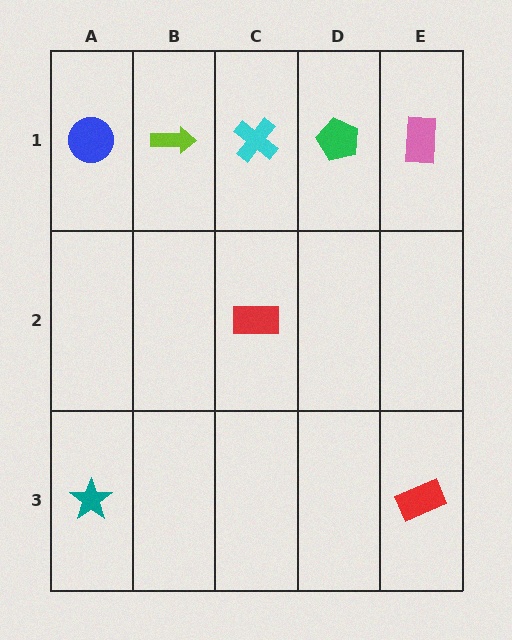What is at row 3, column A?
A teal star.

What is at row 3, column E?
A red rectangle.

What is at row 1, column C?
A cyan cross.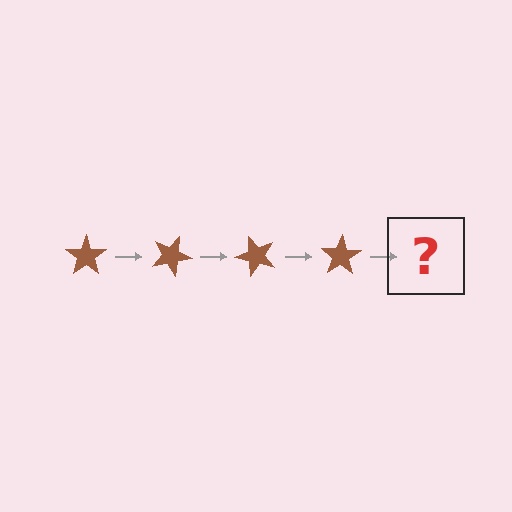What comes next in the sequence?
The next element should be a brown star rotated 100 degrees.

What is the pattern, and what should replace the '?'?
The pattern is that the star rotates 25 degrees each step. The '?' should be a brown star rotated 100 degrees.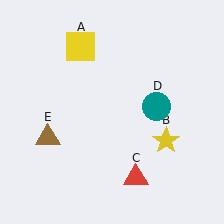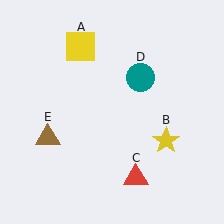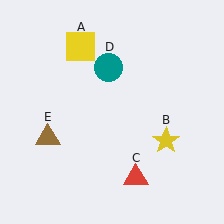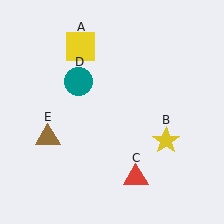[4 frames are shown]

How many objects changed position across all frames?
1 object changed position: teal circle (object D).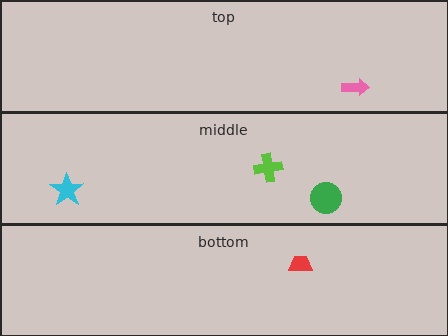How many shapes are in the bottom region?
1.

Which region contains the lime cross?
The middle region.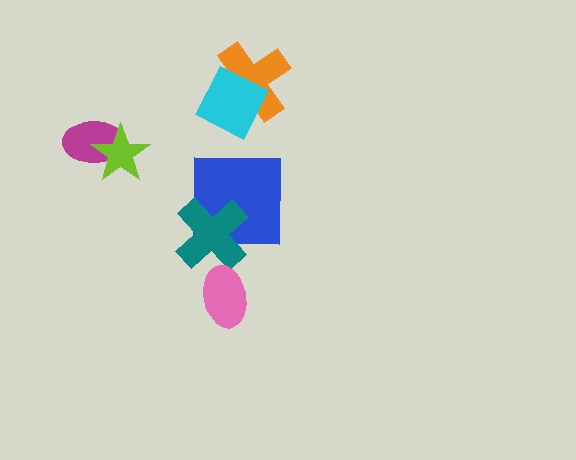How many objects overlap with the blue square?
1 object overlaps with the blue square.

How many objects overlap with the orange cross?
1 object overlaps with the orange cross.